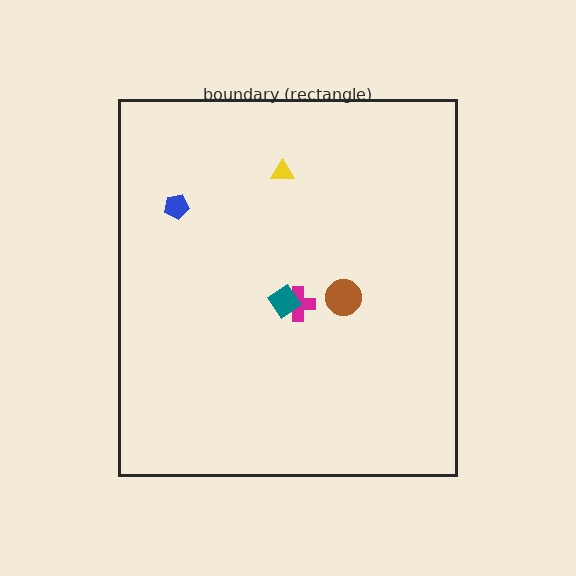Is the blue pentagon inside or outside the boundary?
Inside.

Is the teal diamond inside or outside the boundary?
Inside.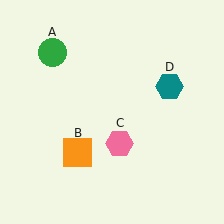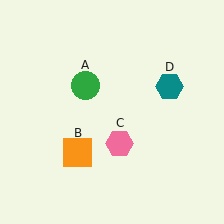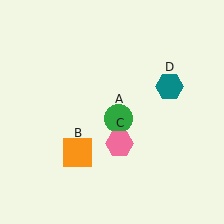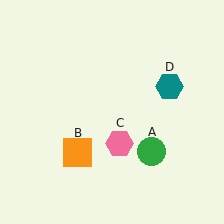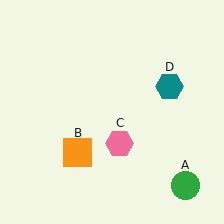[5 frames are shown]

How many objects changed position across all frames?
1 object changed position: green circle (object A).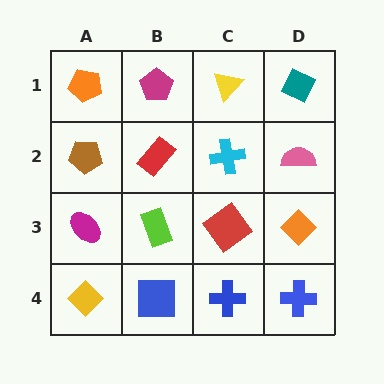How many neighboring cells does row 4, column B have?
3.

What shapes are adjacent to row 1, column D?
A pink semicircle (row 2, column D), a yellow triangle (row 1, column C).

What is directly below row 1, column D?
A pink semicircle.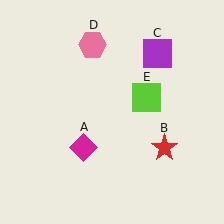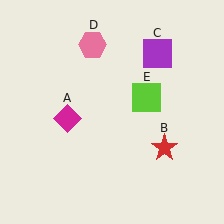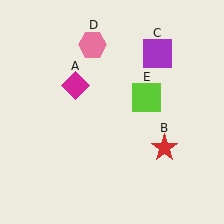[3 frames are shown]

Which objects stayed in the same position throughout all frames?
Red star (object B) and purple square (object C) and pink hexagon (object D) and lime square (object E) remained stationary.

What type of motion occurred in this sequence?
The magenta diamond (object A) rotated clockwise around the center of the scene.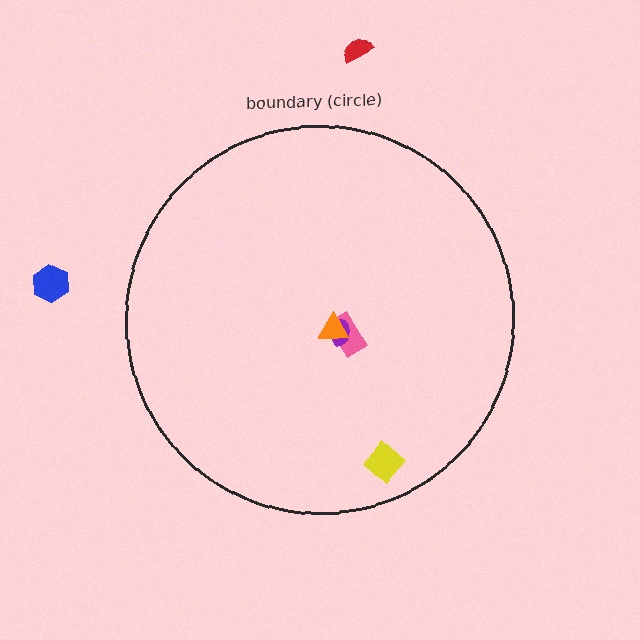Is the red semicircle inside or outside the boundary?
Outside.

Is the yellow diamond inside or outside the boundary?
Inside.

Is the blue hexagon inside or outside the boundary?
Outside.